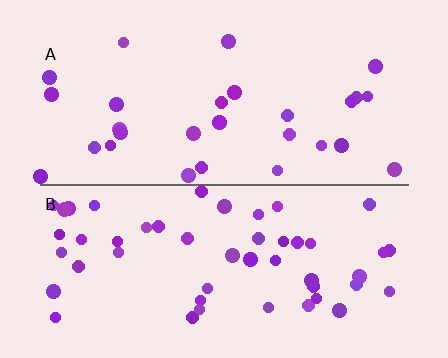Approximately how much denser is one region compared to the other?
Approximately 1.8× — region B over region A.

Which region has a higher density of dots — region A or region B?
B (the bottom).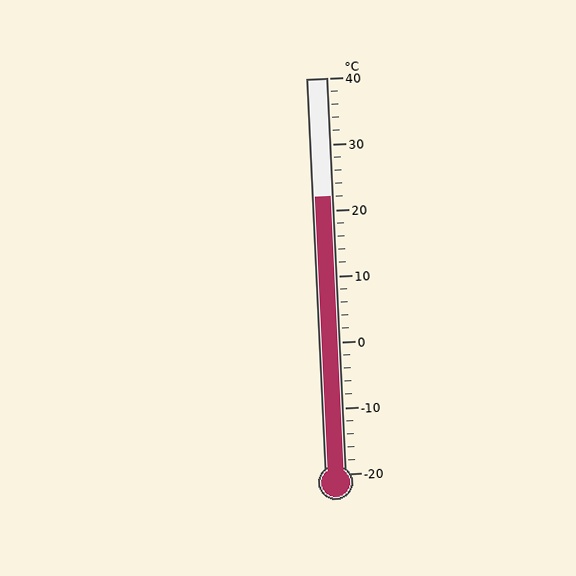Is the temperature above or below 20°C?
The temperature is above 20°C.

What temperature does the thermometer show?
The thermometer shows approximately 22°C.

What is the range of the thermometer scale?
The thermometer scale ranges from -20°C to 40°C.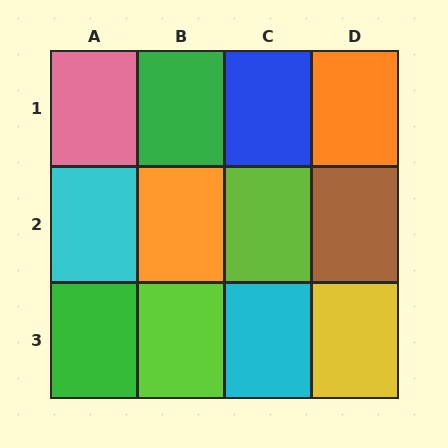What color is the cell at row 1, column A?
Pink.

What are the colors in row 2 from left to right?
Cyan, orange, lime, brown.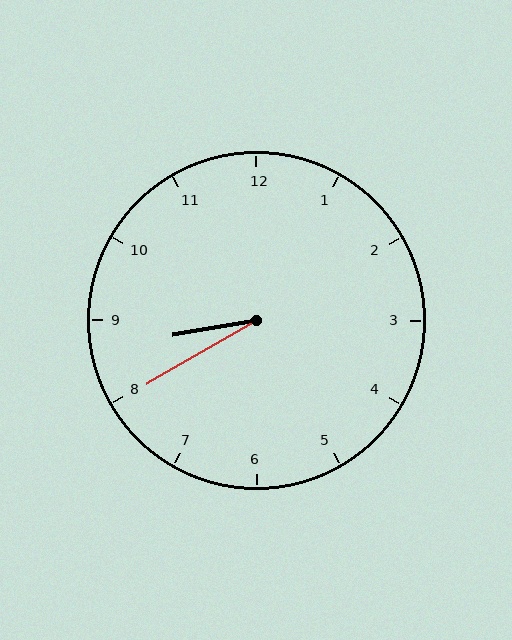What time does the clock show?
8:40.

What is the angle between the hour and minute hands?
Approximately 20 degrees.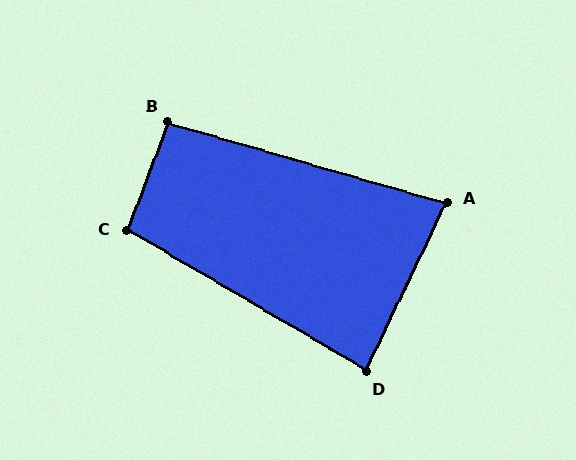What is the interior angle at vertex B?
Approximately 95 degrees (approximately right).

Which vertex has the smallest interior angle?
A, at approximately 81 degrees.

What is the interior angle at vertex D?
Approximately 85 degrees (approximately right).